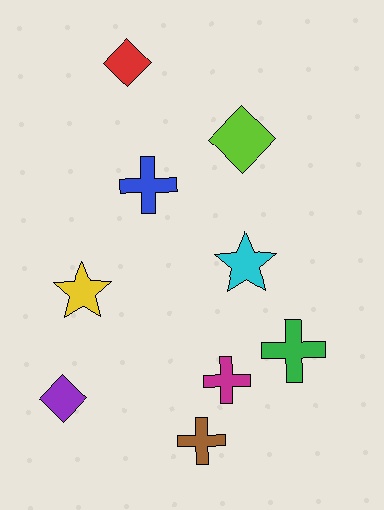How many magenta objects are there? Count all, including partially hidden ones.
There is 1 magenta object.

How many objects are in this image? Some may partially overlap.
There are 9 objects.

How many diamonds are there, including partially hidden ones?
There are 3 diamonds.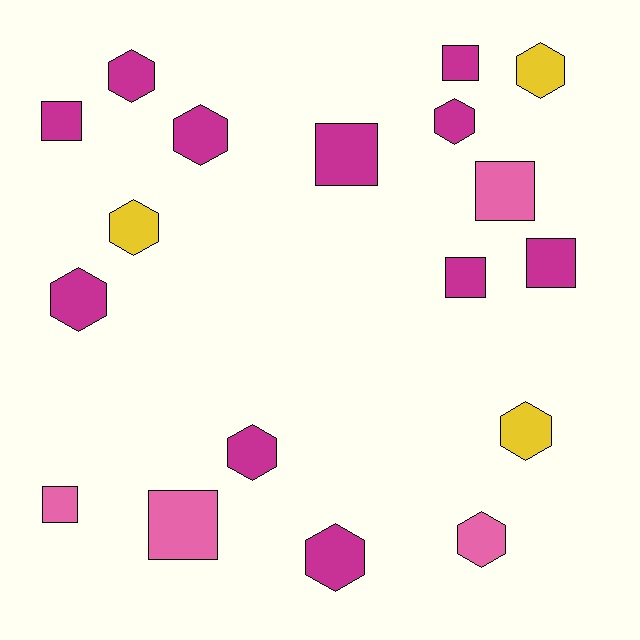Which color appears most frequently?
Magenta, with 11 objects.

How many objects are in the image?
There are 18 objects.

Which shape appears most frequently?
Hexagon, with 10 objects.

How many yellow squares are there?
There are no yellow squares.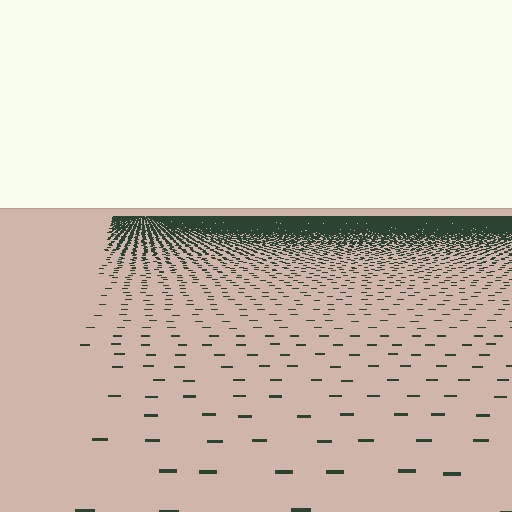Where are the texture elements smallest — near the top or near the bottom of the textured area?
Near the top.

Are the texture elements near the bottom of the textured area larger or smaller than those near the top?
Larger. Near the bottom, elements are closer to the viewer and appear at a bigger on-screen size.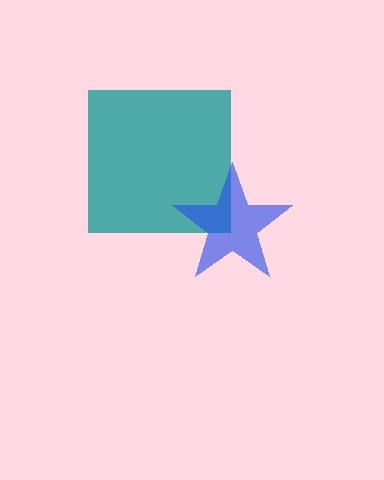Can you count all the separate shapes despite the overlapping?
Yes, there are 2 separate shapes.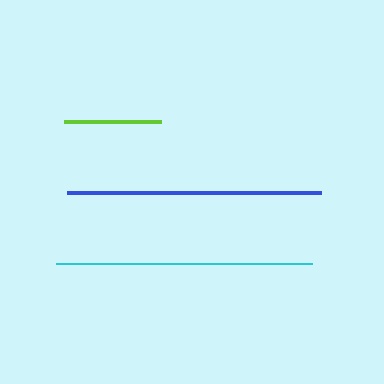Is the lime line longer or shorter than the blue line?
The blue line is longer than the lime line.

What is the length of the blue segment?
The blue segment is approximately 254 pixels long.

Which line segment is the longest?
The cyan line is the longest at approximately 256 pixels.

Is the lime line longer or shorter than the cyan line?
The cyan line is longer than the lime line.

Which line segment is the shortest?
The lime line is the shortest at approximately 96 pixels.